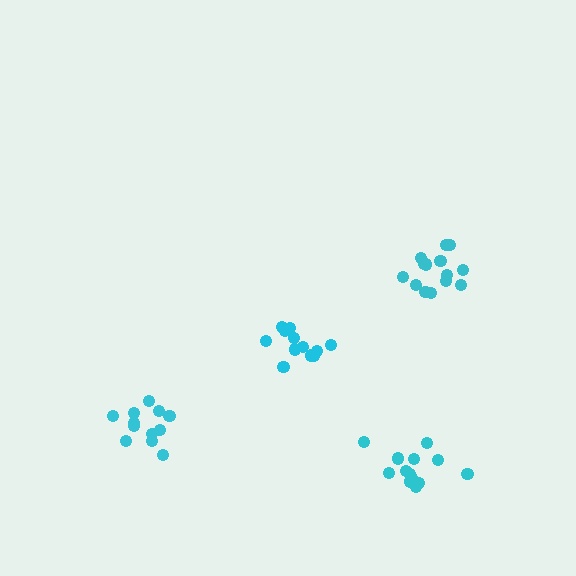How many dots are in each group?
Group 1: 12 dots, Group 2: 12 dots, Group 3: 14 dots, Group 4: 13 dots (51 total).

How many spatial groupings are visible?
There are 4 spatial groupings.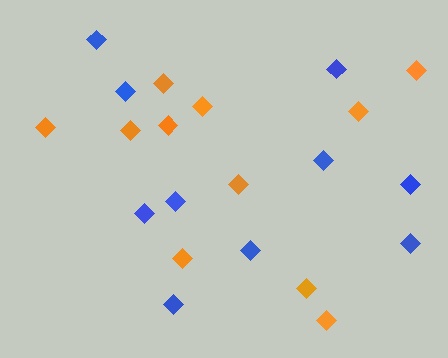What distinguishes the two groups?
There are 2 groups: one group of orange diamonds (11) and one group of blue diamonds (10).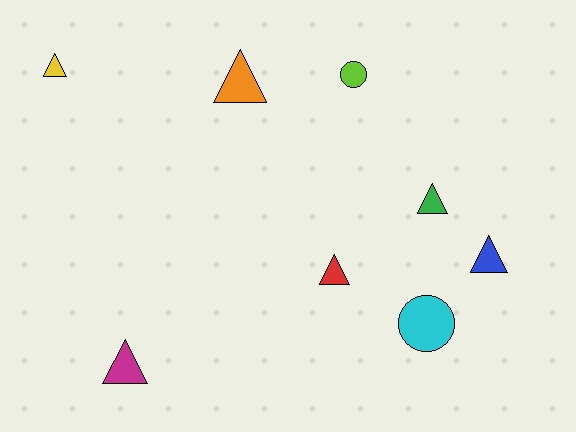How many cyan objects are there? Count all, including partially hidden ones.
There is 1 cyan object.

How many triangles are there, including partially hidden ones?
There are 6 triangles.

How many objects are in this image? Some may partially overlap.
There are 8 objects.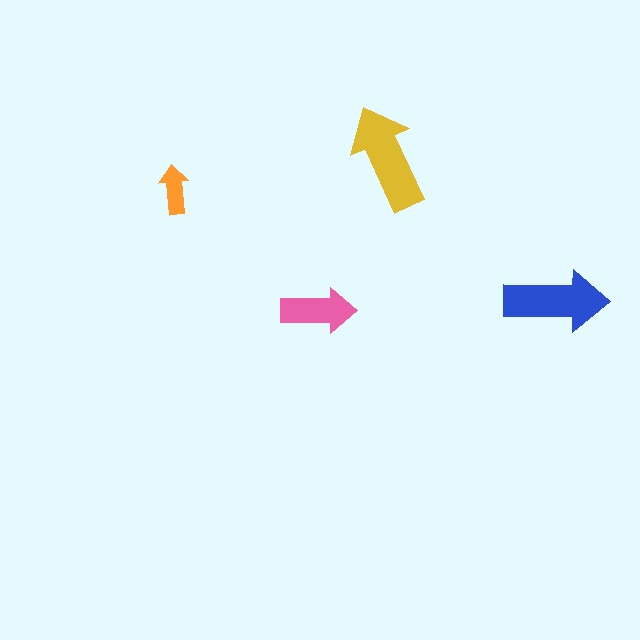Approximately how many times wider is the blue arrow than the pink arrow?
About 1.5 times wider.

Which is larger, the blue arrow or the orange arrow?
The blue one.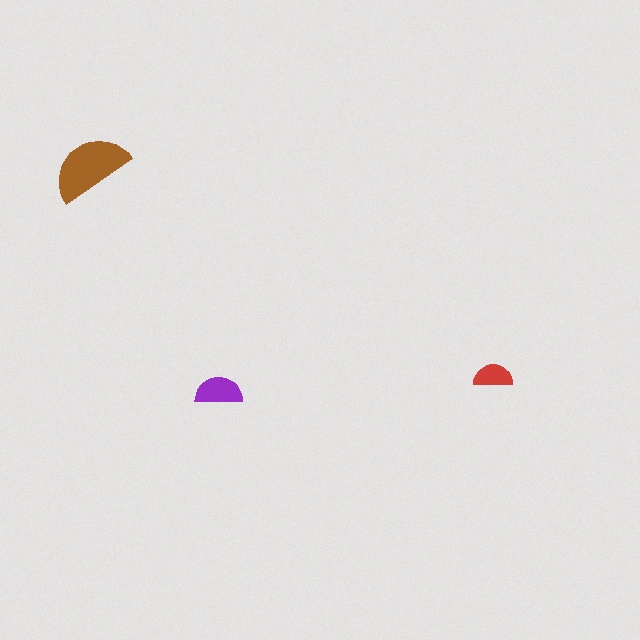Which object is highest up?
The brown semicircle is topmost.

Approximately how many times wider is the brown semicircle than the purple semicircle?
About 1.5 times wider.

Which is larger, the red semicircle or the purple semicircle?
The purple one.